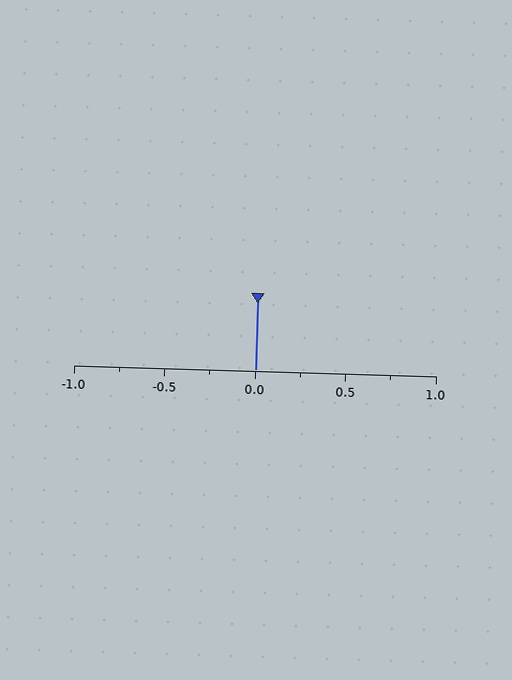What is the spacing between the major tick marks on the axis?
The major ticks are spaced 0.5 apart.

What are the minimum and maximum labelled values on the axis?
The axis runs from -1.0 to 1.0.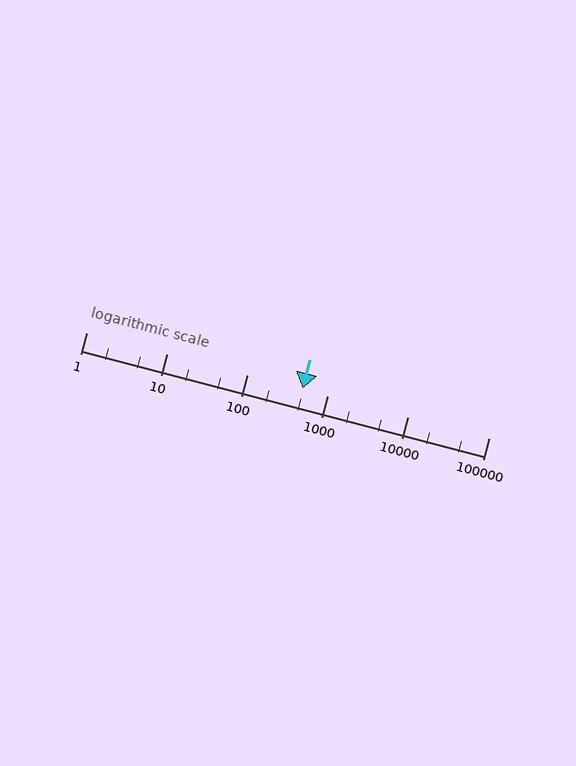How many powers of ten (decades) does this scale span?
The scale spans 5 decades, from 1 to 100000.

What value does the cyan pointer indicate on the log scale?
The pointer indicates approximately 480.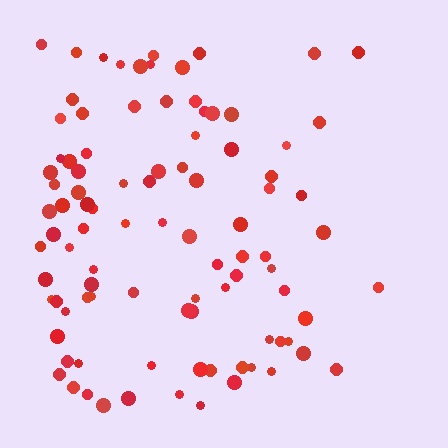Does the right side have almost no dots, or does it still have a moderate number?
Still a moderate number, just noticeably fewer than the left.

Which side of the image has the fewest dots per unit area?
The right.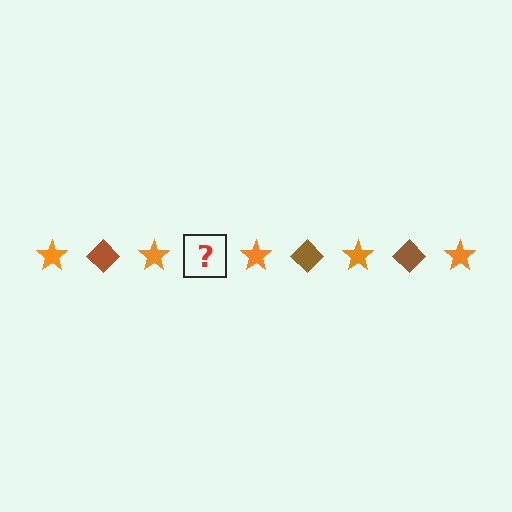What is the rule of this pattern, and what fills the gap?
The rule is that the pattern alternates between orange star and brown diamond. The gap should be filled with a brown diamond.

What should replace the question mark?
The question mark should be replaced with a brown diamond.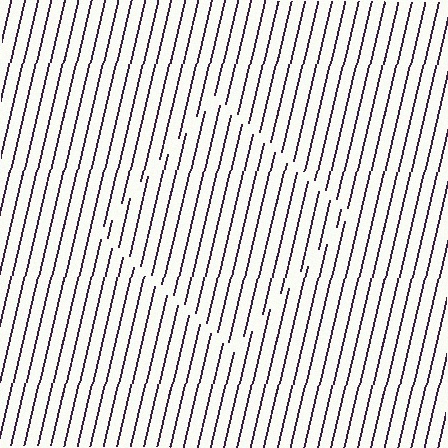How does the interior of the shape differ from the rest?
The interior of the shape contains the same grating, shifted by half a period — the contour is defined by the phase discontinuity where line-ends from the inner and outer gratings abut.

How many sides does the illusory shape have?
4 sides — the line-ends trace a square.